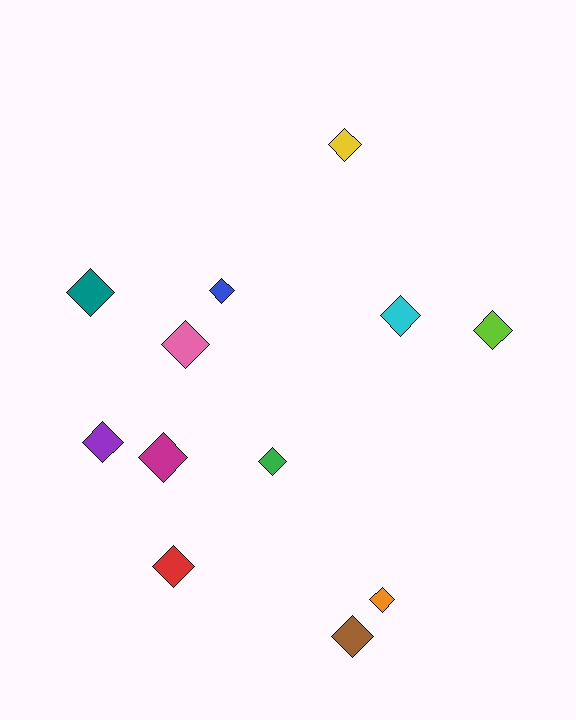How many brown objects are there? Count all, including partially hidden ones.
There is 1 brown object.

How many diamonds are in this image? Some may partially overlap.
There are 12 diamonds.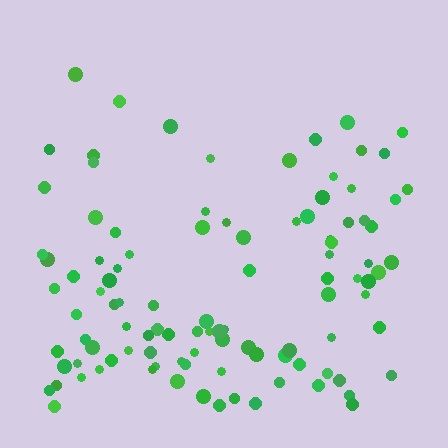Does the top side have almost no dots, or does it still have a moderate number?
Still a moderate number, just noticeably fewer than the bottom.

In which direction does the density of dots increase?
From top to bottom, with the bottom side densest.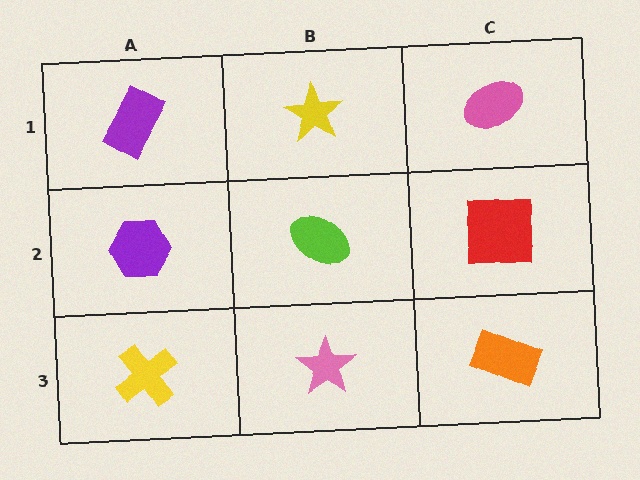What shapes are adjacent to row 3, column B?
A lime ellipse (row 2, column B), a yellow cross (row 3, column A), an orange rectangle (row 3, column C).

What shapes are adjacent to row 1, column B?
A lime ellipse (row 2, column B), a purple rectangle (row 1, column A), a pink ellipse (row 1, column C).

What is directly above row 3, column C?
A red square.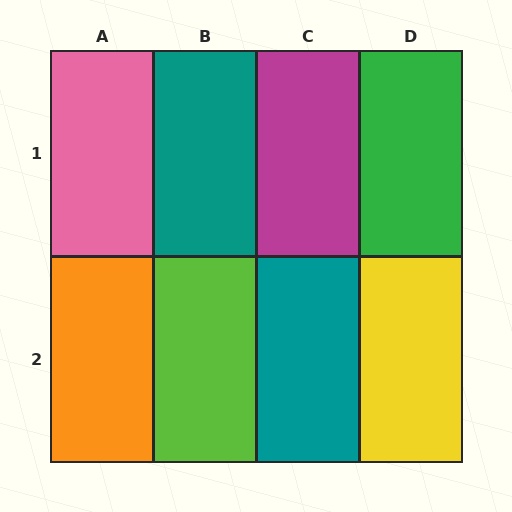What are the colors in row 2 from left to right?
Orange, lime, teal, yellow.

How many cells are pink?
1 cell is pink.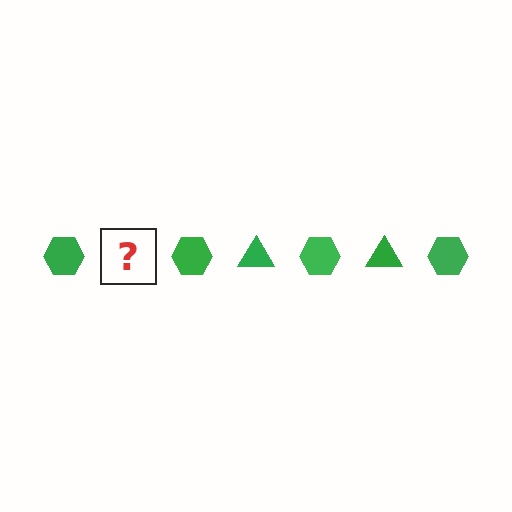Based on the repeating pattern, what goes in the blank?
The blank should be a green triangle.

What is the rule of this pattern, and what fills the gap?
The rule is that the pattern cycles through hexagon, triangle shapes in green. The gap should be filled with a green triangle.